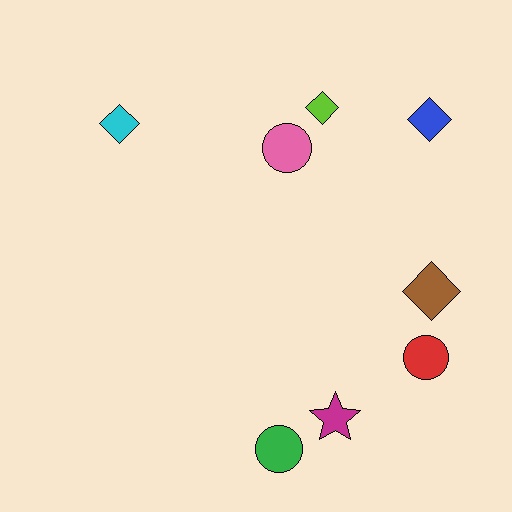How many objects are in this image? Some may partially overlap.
There are 8 objects.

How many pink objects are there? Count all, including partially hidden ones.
There is 1 pink object.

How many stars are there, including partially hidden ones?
There is 1 star.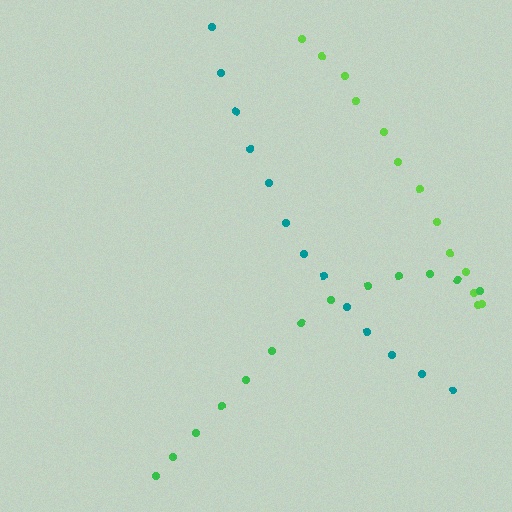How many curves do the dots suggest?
There are 3 distinct paths.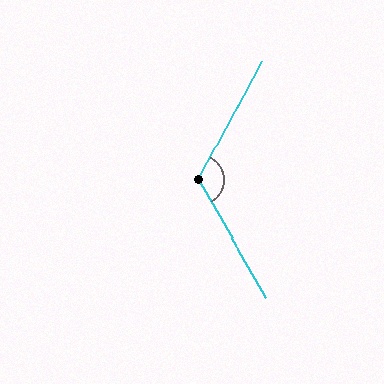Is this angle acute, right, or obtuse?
It is obtuse.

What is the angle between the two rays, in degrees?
Approximately 122 degrees.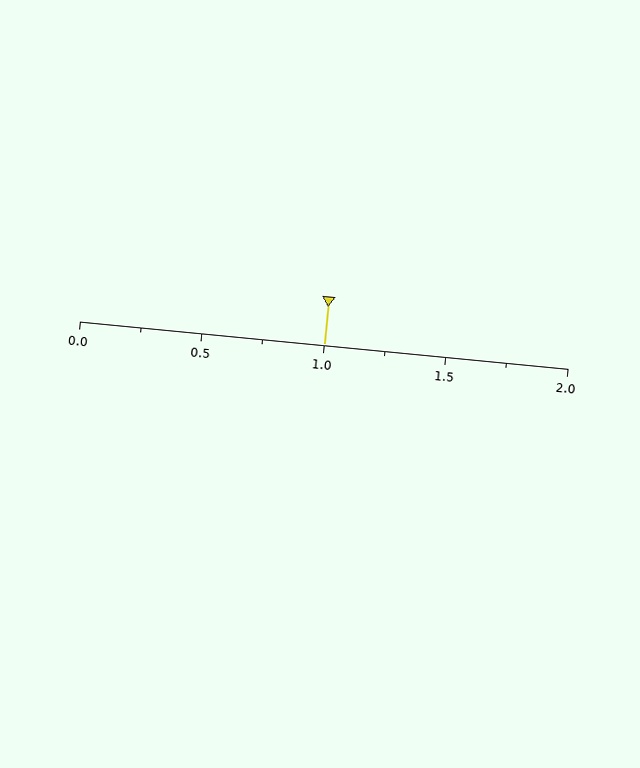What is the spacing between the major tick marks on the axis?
The major ticks are spaced 0.5 apart.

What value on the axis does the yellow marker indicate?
The marker indicates approximately 1.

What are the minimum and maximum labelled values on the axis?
The axis runs from 0.0 to 2.0.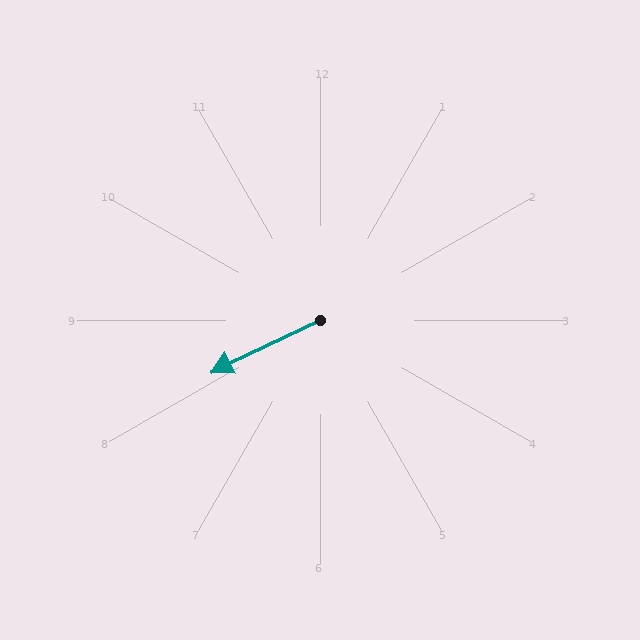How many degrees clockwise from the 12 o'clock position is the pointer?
Approximately 245 degrees.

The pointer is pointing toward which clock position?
Roughly 8 o'clock.